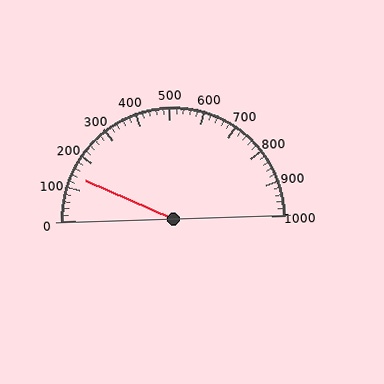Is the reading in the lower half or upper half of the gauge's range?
The reading is in the lower half of the range (0 to 1000).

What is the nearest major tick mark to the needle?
The nearest major tick mark is 100.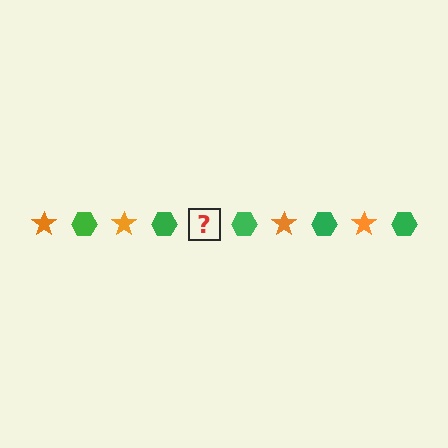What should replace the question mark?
The question mark should be replaced with an orange star.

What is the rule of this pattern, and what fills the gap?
The rule is that the pattern alternates between orange star and green hexagon. The gap should be filled with an orange star.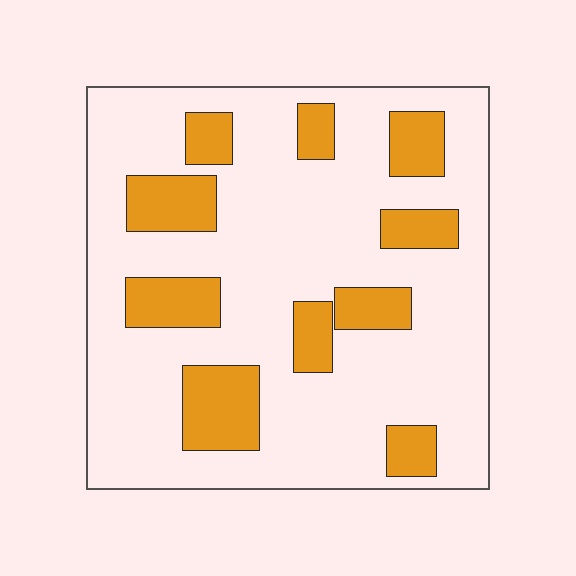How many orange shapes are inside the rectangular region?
10.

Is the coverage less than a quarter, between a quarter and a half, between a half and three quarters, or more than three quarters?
Less than a quarter.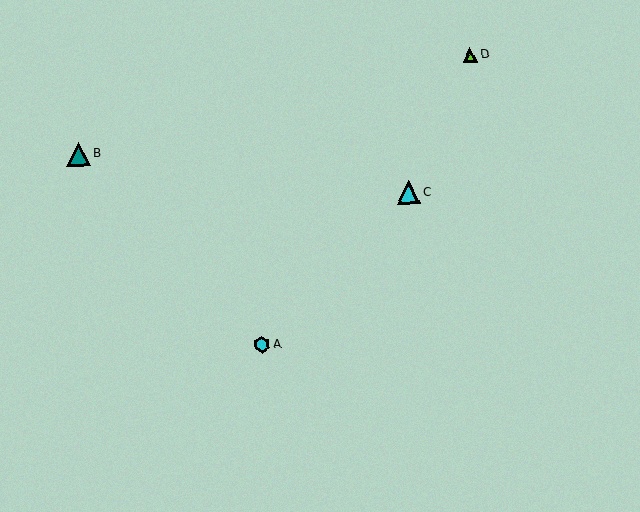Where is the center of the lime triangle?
The center of the lime triangle is at (470, 54).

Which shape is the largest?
The teal triangle (labeled B) is the largest.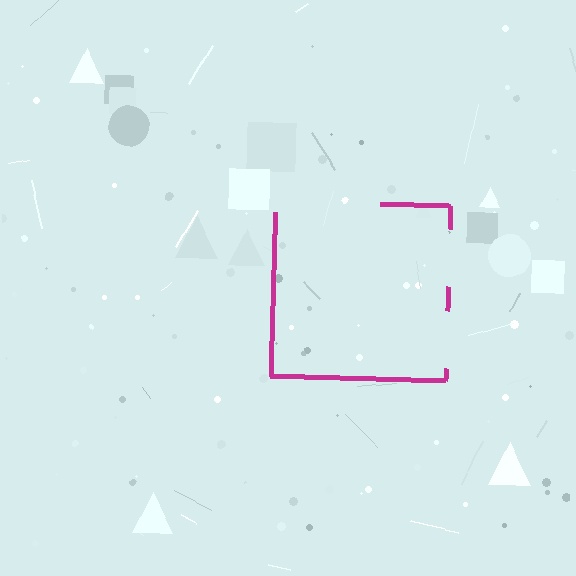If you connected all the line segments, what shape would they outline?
They would outline a square.